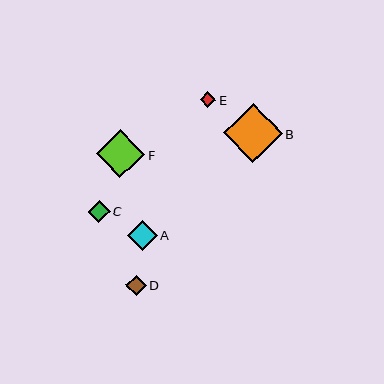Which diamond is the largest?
Diamond B is the largest with a size of approximately 59 pixels.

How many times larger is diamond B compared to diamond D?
Diamond B is approximately 2.8 times the size of diamond D.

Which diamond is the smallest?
Diamond E is the smallest with a size of approximately 15 pixels.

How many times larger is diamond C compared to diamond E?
Diamond C is approximately 1.4 times the size of diamond E.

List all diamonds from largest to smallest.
From largest to smallest: B, F, A, C, D, E.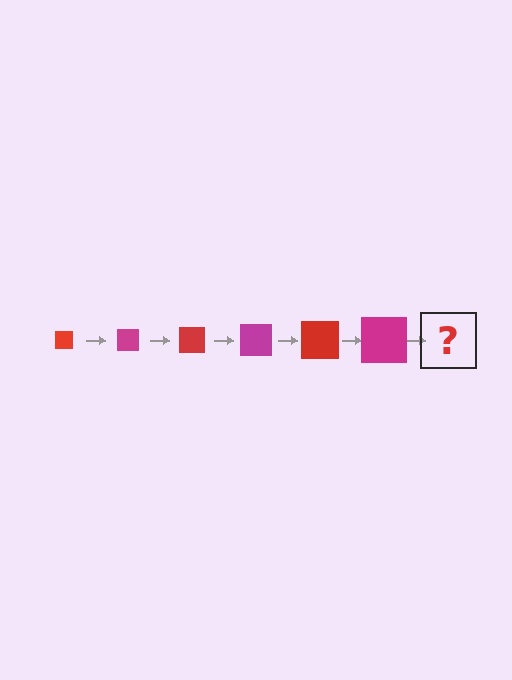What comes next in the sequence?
The next element should be a red square, larger than the previous one.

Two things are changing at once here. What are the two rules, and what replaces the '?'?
The two rules are that the square grows larger each step and the color cycles through red and magenta. The '?' should be a red square, larger than the previous one.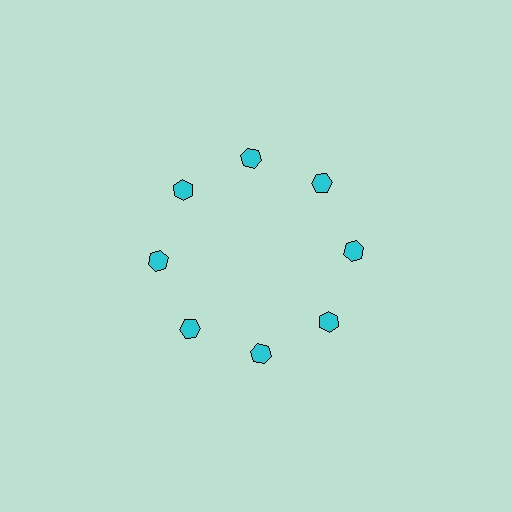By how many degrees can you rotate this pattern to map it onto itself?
The pattern maps onto itself every 45 degrees of rotation.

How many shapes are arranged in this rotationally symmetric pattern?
There are 8 shapes, arranged in 8 groups of 1.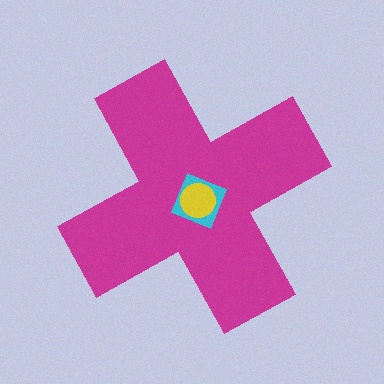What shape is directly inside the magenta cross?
The cyan square.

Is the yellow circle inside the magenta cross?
Yes.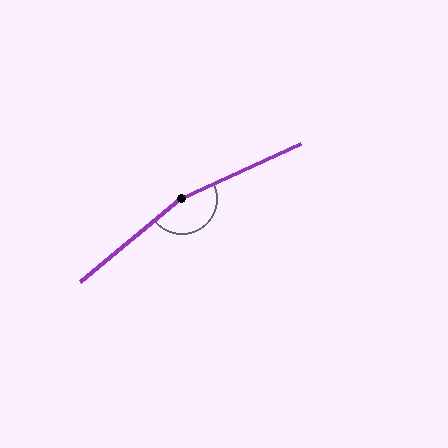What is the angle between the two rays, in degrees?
Approximately 165 degrees.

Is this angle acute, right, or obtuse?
It is obtuse.